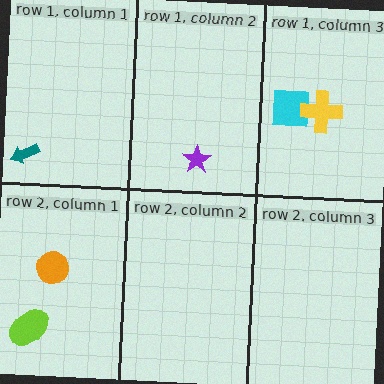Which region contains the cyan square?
The row 1, column 3 region.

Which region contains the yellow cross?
The row 1, column 3 region.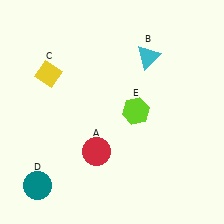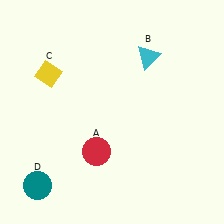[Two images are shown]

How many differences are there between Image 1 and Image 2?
There is 1 difference between the two images.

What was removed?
The lime hexagon (E) was removed in Image 2.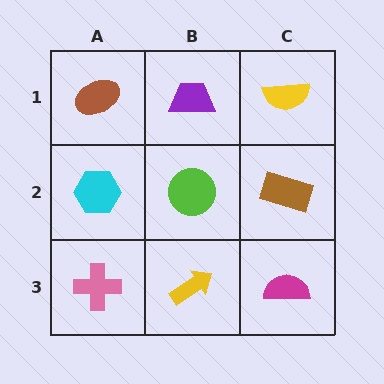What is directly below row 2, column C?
A magenta semicircle.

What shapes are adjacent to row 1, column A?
A cyan hexagon (row 2, column A), a purple trapezoid (row 1, column B).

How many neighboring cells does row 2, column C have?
3.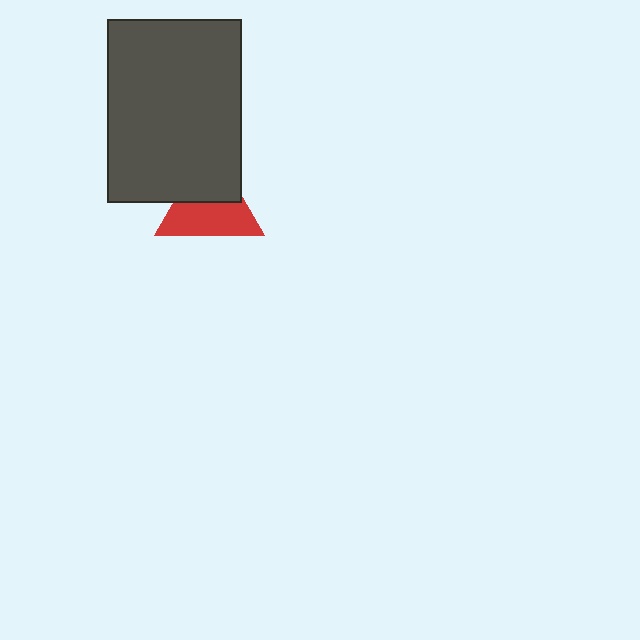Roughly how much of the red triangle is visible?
About half of it is visible (roughly 56%).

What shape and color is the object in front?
The object in front is a dark gray rectangle.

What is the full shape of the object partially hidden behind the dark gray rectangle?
The partially hidden object is a red triangle.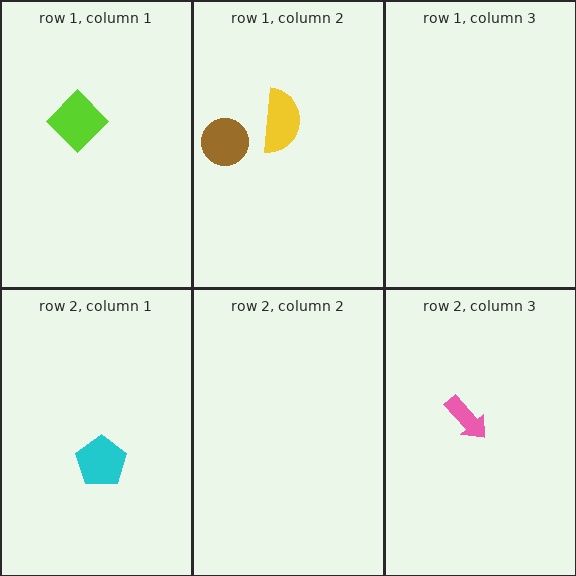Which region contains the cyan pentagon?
The row 2, column 1 region.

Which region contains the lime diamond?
The row 1, column 1 region.